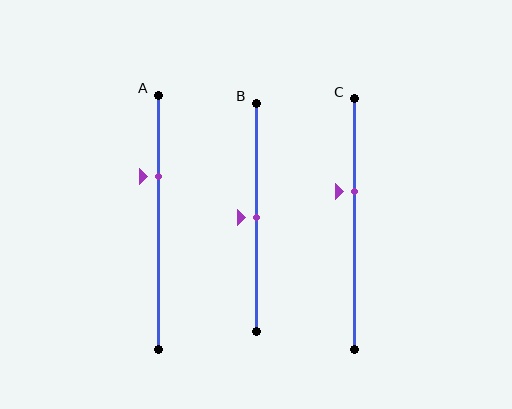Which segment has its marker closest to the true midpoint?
Segment B has its marker closest to the true midpoint.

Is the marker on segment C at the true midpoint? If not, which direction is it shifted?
No, the marker on segment C is shifted upward by about 13% of the segment length.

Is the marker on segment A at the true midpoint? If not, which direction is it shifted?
No, the marker on segment A is shifted upward by about 18% of the segment length.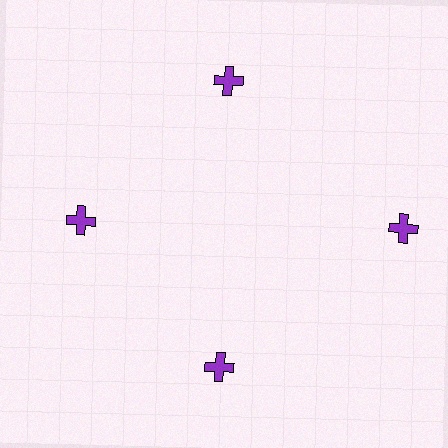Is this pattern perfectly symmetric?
No. The 4 purple crosses are arranged in a ring, but one element near the 3 o'clock position is pushed outward from the center, breaking the 4-fold rotational symmetry.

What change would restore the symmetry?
The symmetry would be restored by moving it inward, back onto the ring so that all 4 crosses sit at equal angles and equal distance from the center.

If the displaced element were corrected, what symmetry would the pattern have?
It would have 4-fold rotational symmetry — the pattern would map onto itself every 90 degrees.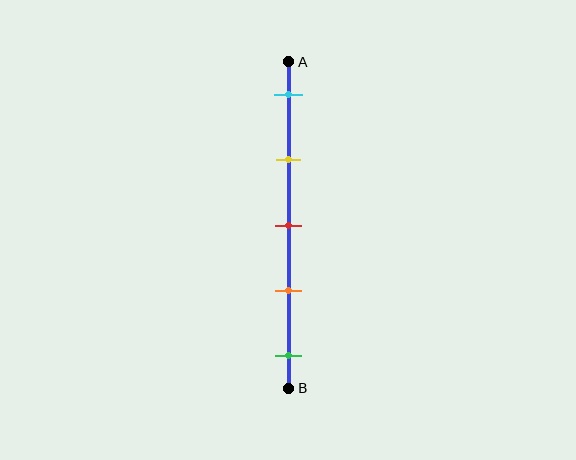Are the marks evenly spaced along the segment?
Yes, the marks are approximately evenly spaced.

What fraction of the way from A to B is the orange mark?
The orange mark is approximately 70% (0.7) of the way from A to B.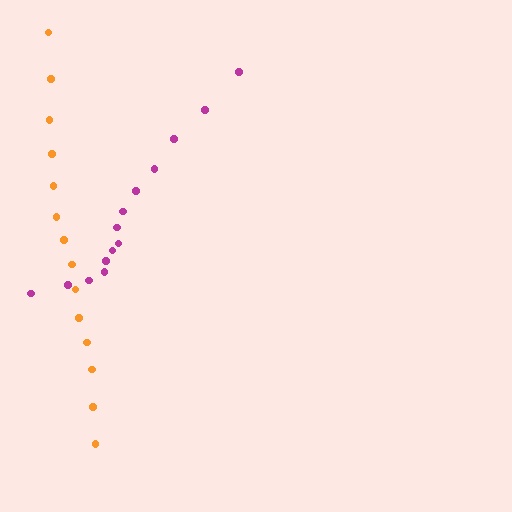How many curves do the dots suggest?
There are 2 distinct paths.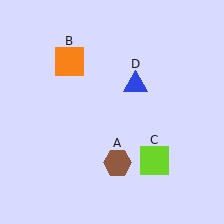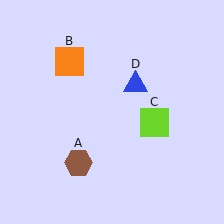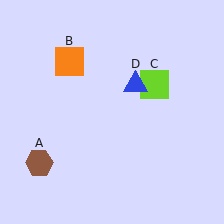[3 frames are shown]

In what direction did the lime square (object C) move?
The lime square (object C) moved up.